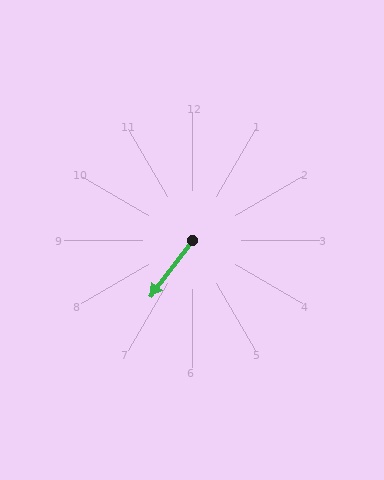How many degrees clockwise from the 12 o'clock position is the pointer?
Approximately 217 degrees.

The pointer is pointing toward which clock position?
Roughly 7 o'clock.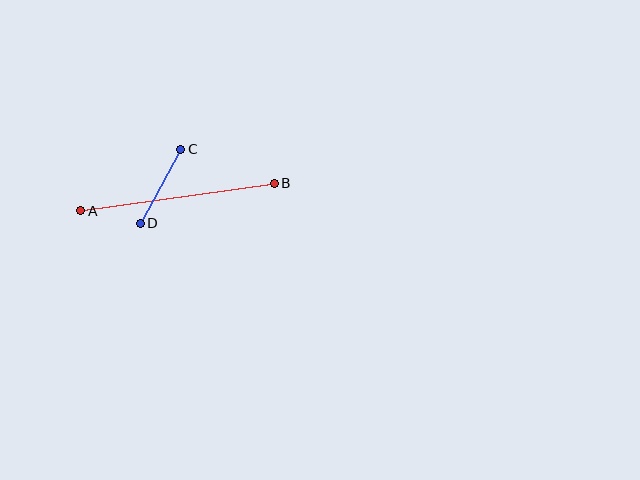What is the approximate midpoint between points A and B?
The midpoint is at approximately (177, 197) pixels.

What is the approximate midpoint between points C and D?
The midpoint is at approximately (161, 186) pixels.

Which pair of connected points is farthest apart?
Points A and B are farthest apart.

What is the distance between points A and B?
The distance is approximately 195 pixels.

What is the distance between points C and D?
The distance is approximately 84 pixels.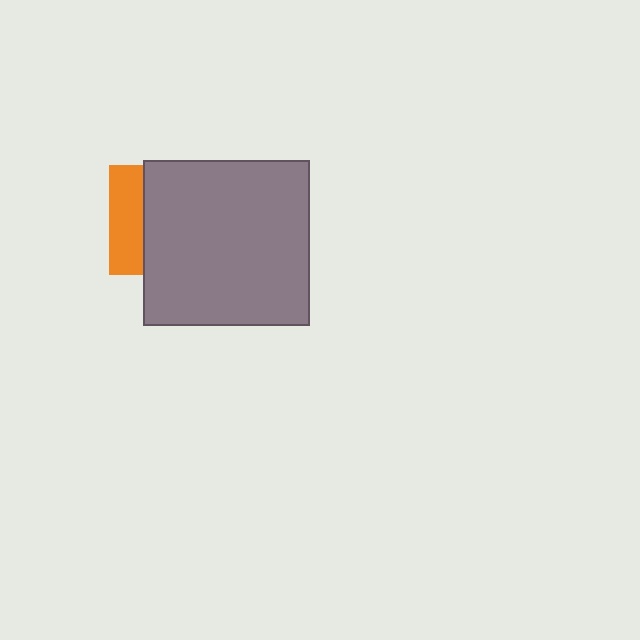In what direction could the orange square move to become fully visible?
The orange square could move left. That would shift it out from behind the gray square entirely.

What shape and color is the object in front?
The object in front is a gray square.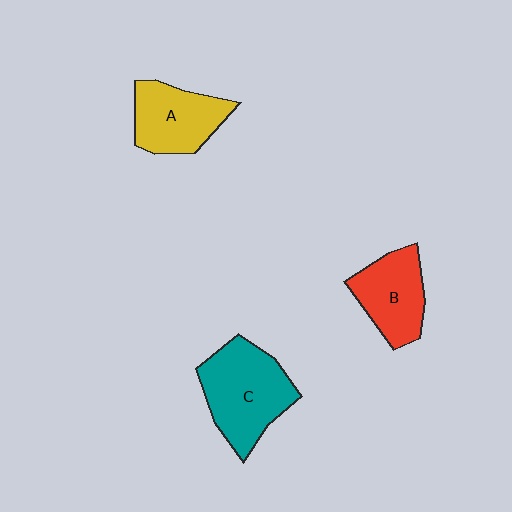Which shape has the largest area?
Shape C (teal).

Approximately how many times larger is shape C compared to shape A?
Approximately 1.3 times.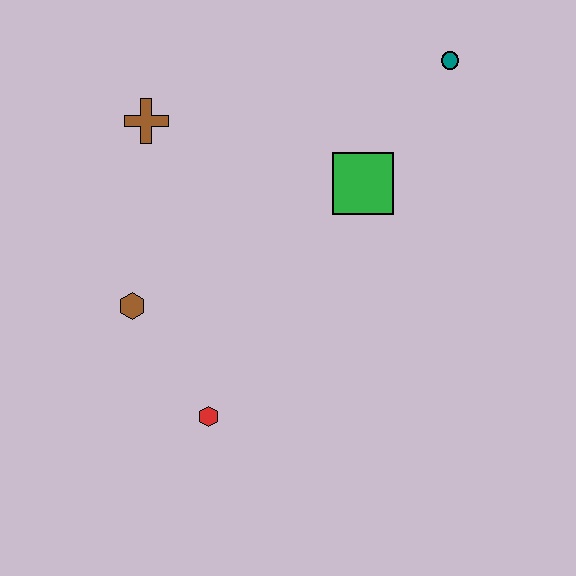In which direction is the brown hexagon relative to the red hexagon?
The brown hexagon is above the red hexagon.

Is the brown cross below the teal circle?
Yes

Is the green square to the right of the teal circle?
No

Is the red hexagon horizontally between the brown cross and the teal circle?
Yes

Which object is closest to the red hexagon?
The brown hexagon is closest to the red hexagon.